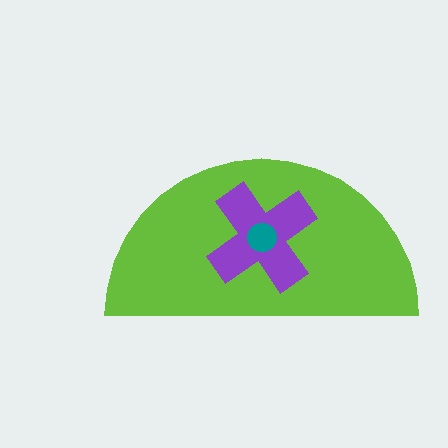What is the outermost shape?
The lime semicircle.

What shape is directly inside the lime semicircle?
The purple cross.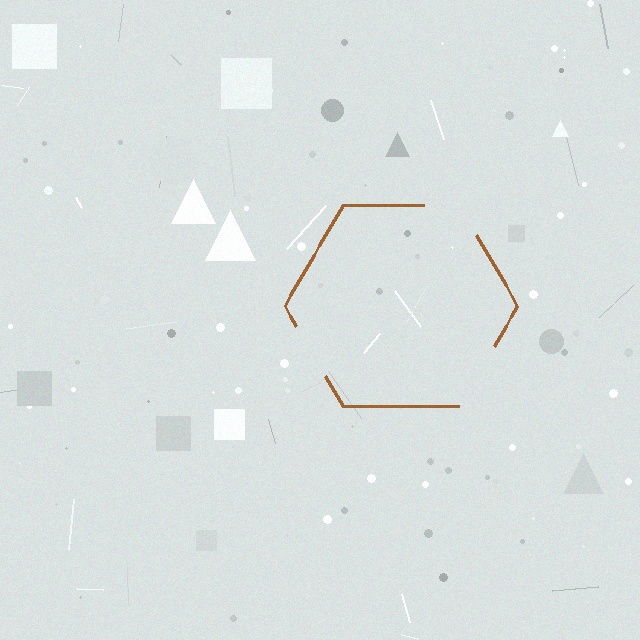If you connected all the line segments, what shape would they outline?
They would outline a hexagon.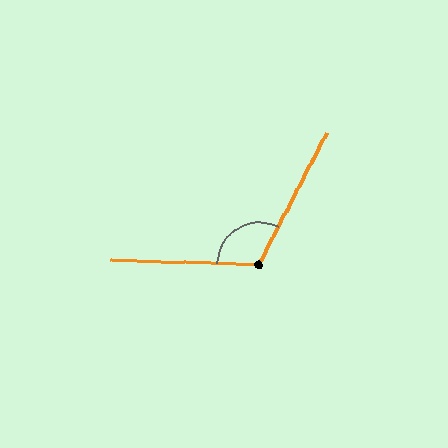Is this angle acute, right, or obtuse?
It is obtuse.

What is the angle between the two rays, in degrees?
Approximately 116 degrees.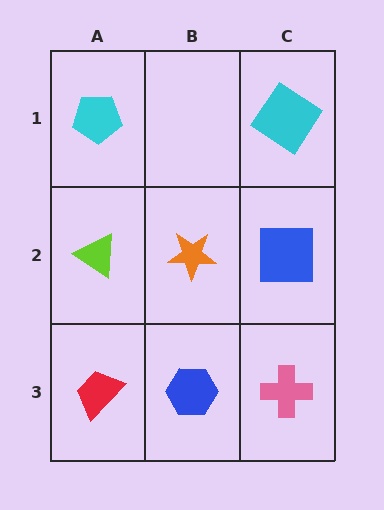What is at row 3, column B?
A blue hexagon.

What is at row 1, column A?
A cyan pentagon.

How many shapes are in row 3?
3 shapes.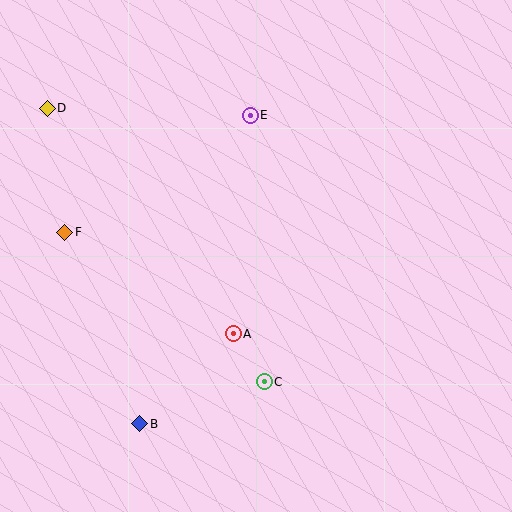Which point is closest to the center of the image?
Point A at (233, 334) is closest to the center.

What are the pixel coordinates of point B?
Point B is at (140, 424).